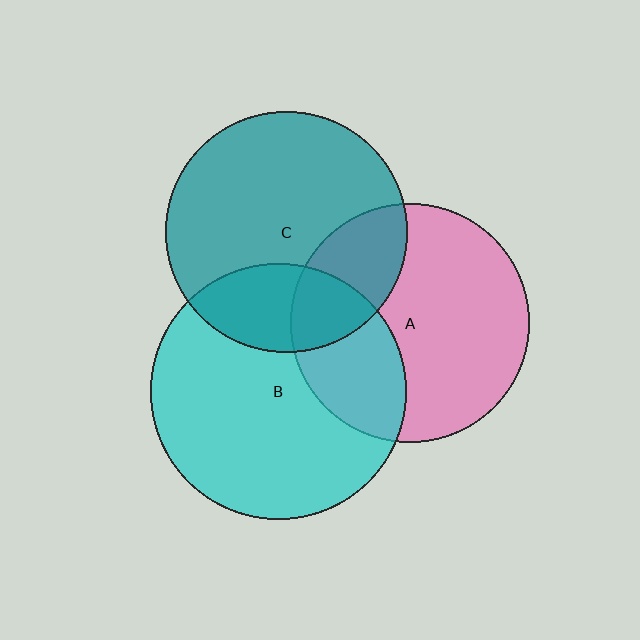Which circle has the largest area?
Circle B (cyan).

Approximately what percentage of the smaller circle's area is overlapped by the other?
Approximately 30%.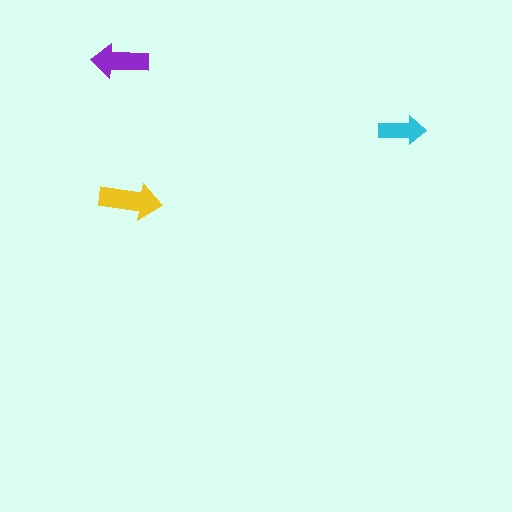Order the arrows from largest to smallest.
the yellow one, the purple one, the cyan one.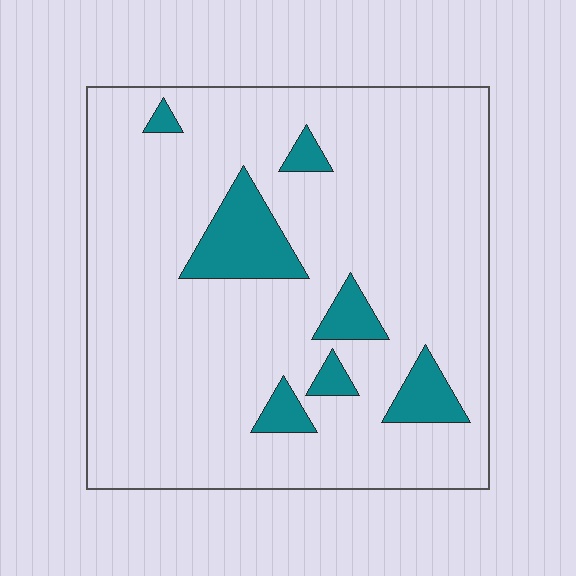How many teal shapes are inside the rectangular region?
7.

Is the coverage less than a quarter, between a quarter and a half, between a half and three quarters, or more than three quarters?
Less than a quarter.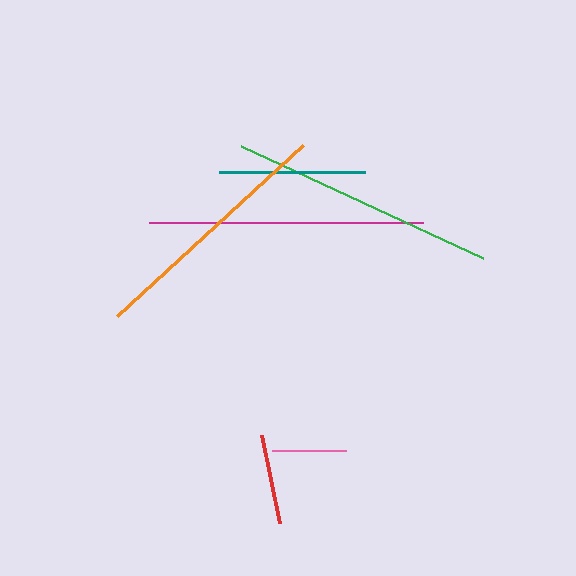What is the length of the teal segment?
The teal segment is approximately 146 pixels long.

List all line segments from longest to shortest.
From longest to shortest: magenta, green, orange, teal, red, pink.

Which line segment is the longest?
The magenta line is the longest at approximately 274 pixels.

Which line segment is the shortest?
The pink line is the shortest at approximately 74 pixels.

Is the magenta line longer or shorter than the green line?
The magenta line is longer than the green line.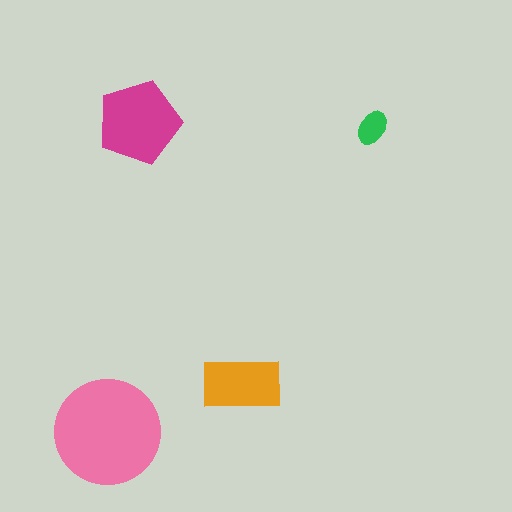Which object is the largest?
The pink circle.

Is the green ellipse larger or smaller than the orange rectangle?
Smaller.